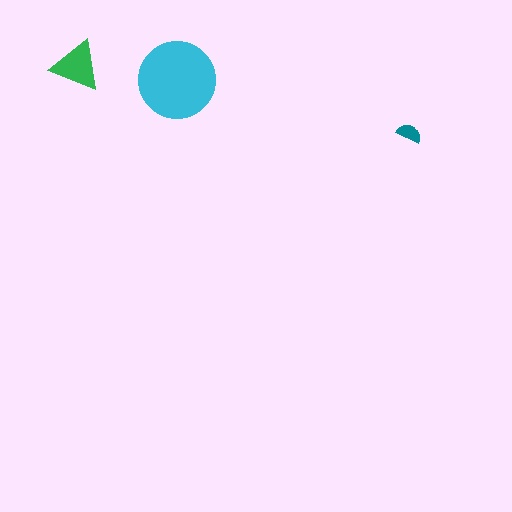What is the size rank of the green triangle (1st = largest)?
2nd.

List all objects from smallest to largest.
The teal semicircle, the green triangle, the cyan circle.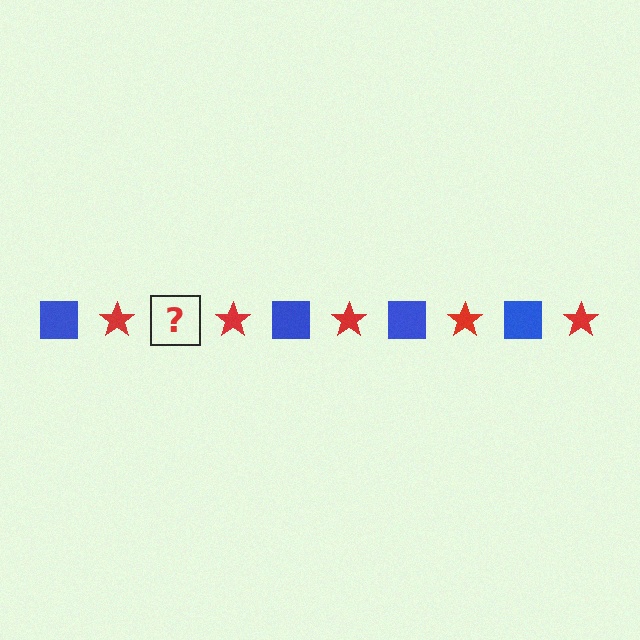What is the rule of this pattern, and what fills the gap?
The rule is that the pattern alternates between blue square and red star. The gap should be filled with a blue square.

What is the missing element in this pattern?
The missing element is a blue square.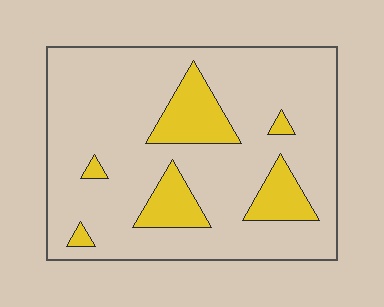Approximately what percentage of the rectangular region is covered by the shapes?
Approximately 15%.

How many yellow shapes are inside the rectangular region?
6.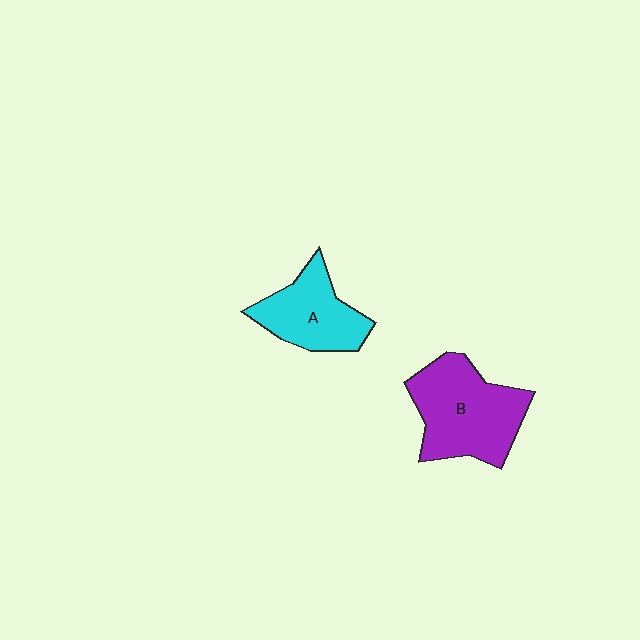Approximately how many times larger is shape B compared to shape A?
Approximately 1.4 times.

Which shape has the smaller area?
Shape A (cyan).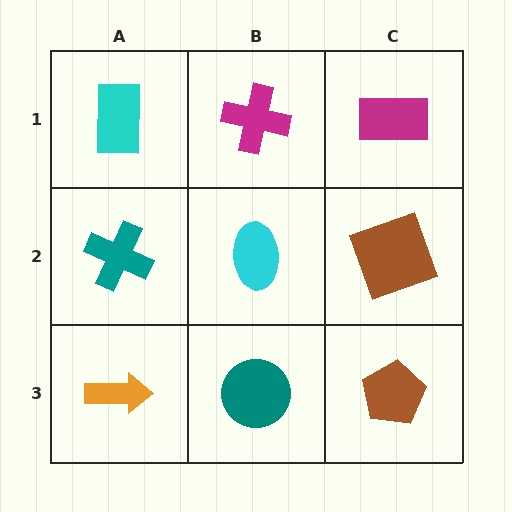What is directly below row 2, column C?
A brown pentagon.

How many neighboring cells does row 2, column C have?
3.